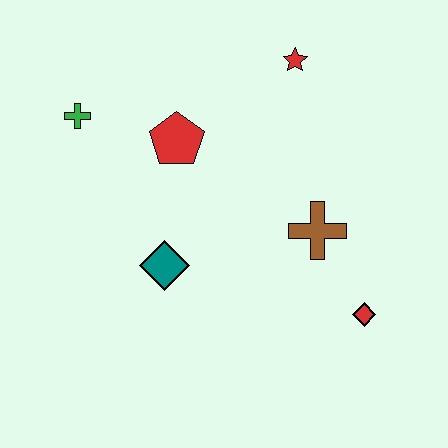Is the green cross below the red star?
Yes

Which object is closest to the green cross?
The red pentagon is closest to the green cross.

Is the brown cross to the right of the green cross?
Yes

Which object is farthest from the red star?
The red diamond is farthest from the red star.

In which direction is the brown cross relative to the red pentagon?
The brown cross is to the right of the red pentagon.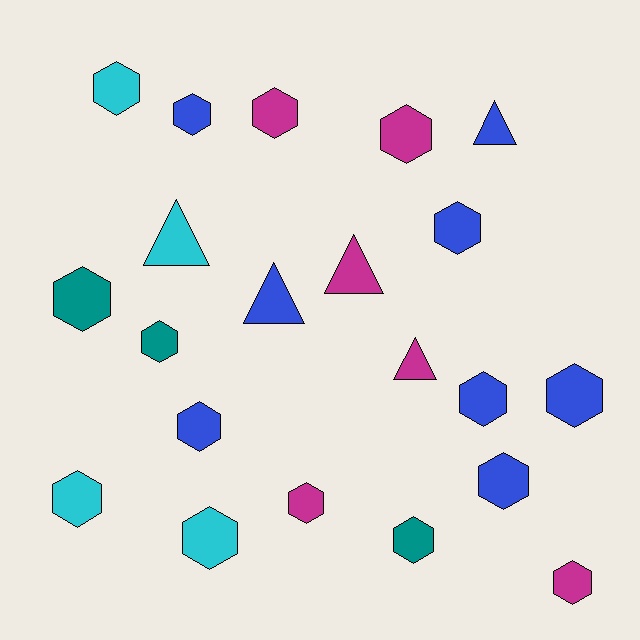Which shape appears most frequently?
Hexagon, with 16 objects.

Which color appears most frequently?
Blue, with 8 objects.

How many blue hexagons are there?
There are 6 blue hexagons.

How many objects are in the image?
There are 21 objects.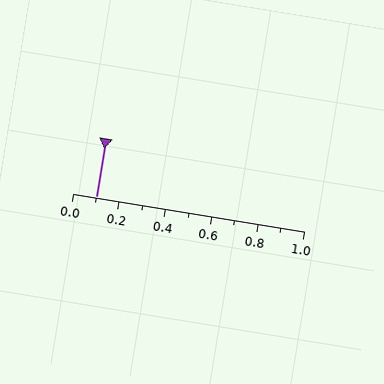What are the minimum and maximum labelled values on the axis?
The axis runs from 0.0 to 1.0.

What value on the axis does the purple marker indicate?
The marker indicates approximately 0.1.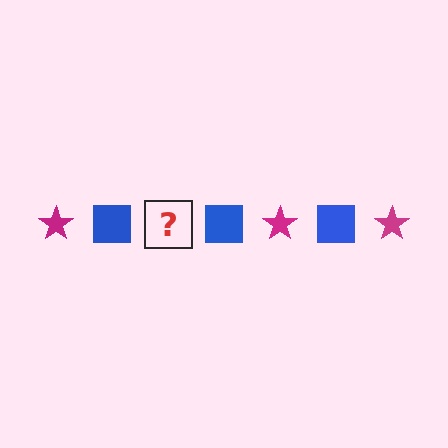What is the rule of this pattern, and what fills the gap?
The rule is that the pattern alternates between magenta star and blue square. The gap should be filled with a magenta star.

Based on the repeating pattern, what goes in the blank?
The blank should be a magenta star.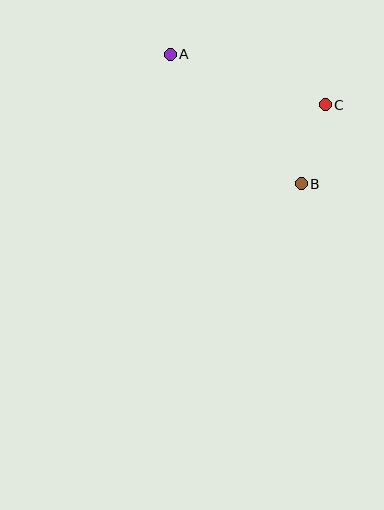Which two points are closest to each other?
Points B and C are closest to each other.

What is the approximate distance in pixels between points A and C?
The distance between A and C is approximately 163 pixels.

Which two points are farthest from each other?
Points A and B are farthest from each other.